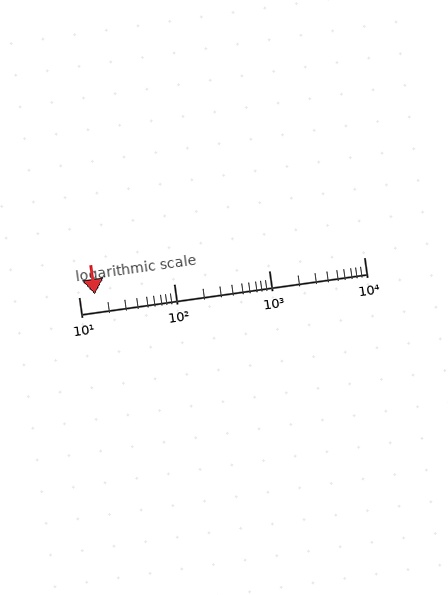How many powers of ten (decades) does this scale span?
The scale spans 3 decades, from 10 to 10000.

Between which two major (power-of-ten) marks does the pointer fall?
The pointer is between 10 and 100.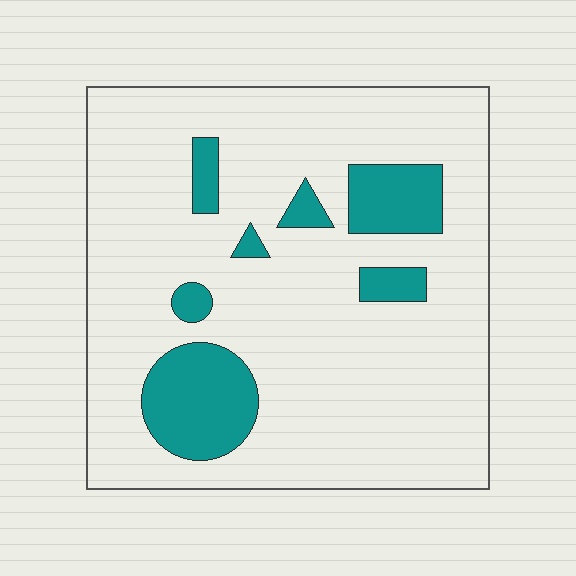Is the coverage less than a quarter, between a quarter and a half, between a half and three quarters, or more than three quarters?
Less than a quarter.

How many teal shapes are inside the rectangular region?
7.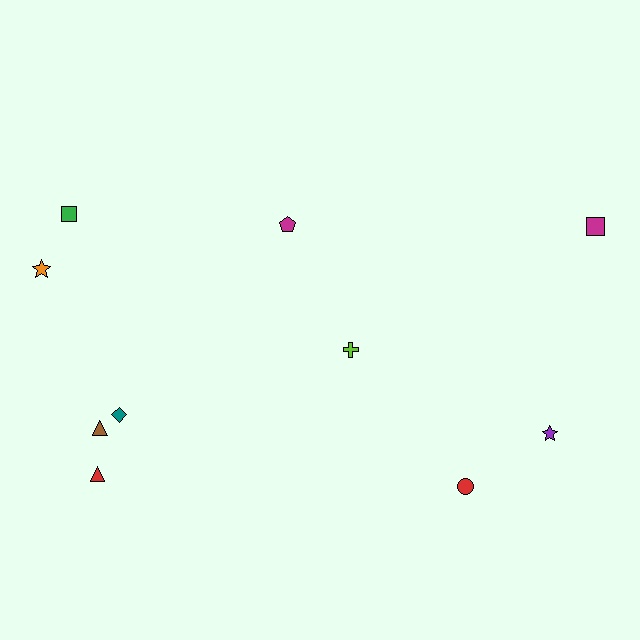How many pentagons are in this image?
There is 1 pentagon.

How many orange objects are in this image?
There is 1 orange object.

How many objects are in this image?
There are 10 objects.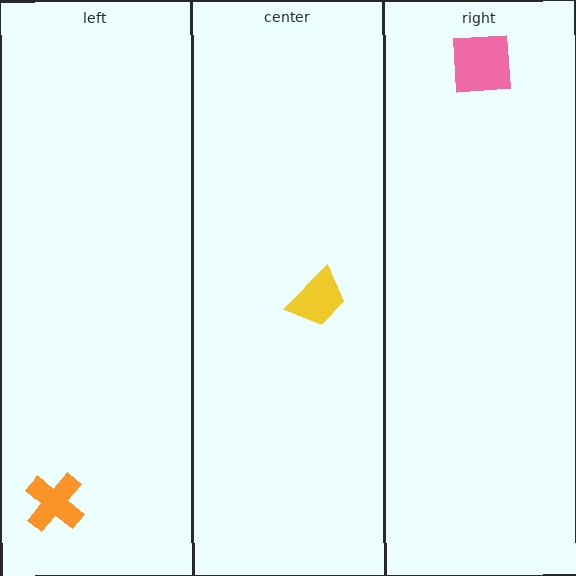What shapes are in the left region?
The orange cross.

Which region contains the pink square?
The right region.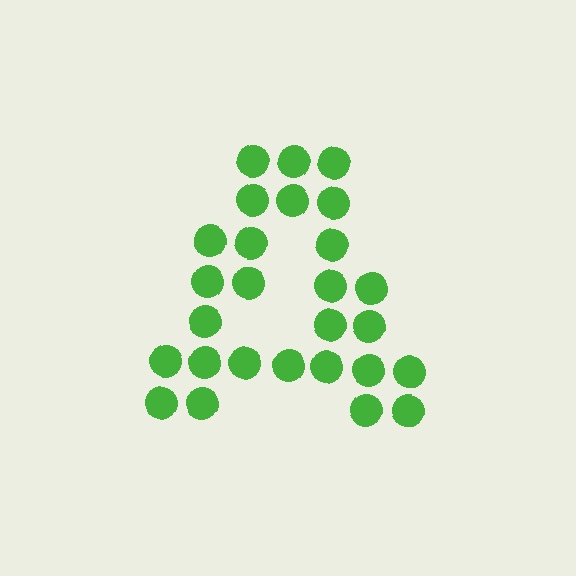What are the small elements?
The small elements are circles.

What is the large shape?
The large shape is the letter A.